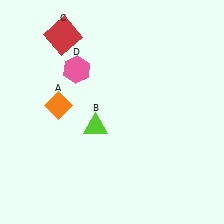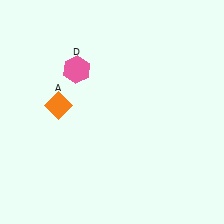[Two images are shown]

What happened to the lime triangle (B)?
The lime triangle (B) was removed in Image 2. It was in the bottom-left area of Image 1.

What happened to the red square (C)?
The red square (C) was removed in Image 2. It was in the top-left area of Image 1.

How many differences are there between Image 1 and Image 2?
There are 2 differences between the two images.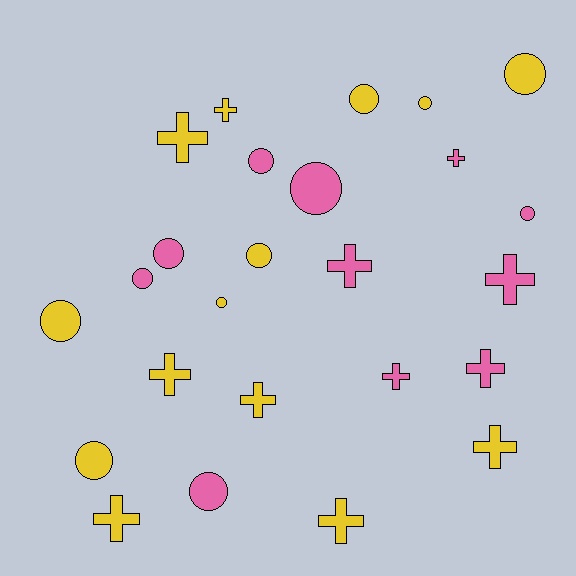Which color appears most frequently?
Yellow, with 14 objects.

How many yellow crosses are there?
There are 7 yellow crosses.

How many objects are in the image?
There are 25 objects.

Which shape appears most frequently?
Circle, with 13 objects.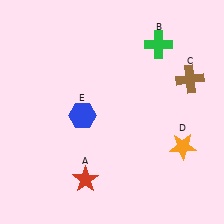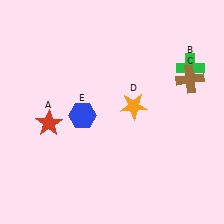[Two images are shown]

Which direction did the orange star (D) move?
The orange star (D) moved left.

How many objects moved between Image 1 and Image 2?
3 objects moved between the two images.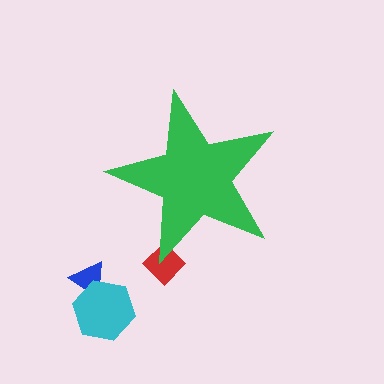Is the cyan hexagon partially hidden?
No, the cyan hexagon is fully visible.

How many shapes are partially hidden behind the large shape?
1 shape is partially hidden.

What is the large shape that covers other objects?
A green star.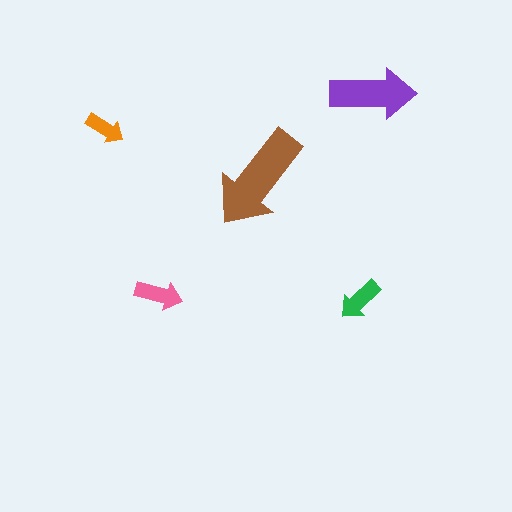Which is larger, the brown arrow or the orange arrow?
The brown one.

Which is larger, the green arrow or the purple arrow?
The purple one.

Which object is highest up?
The purple arrow is topmost.